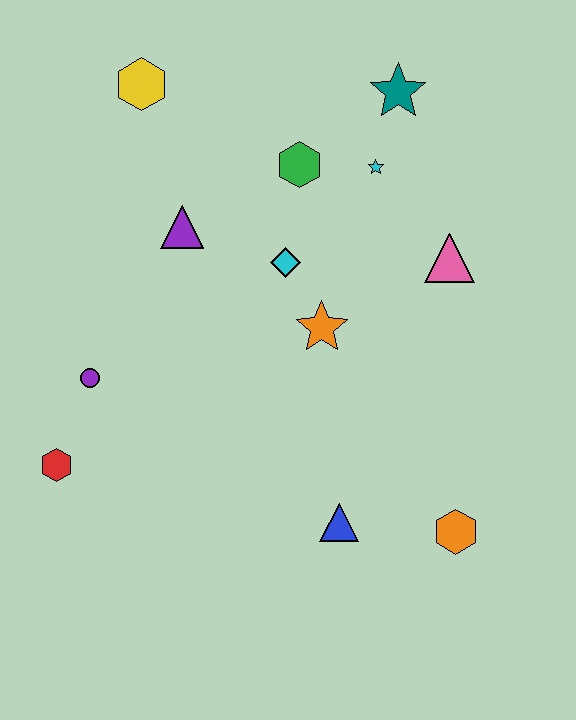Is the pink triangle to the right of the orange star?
Yes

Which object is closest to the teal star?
The cyan star is closest to the teal star.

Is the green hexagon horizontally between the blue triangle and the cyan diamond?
Yes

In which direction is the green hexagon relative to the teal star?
The green hexagon is to the left of the teal star.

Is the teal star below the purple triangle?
No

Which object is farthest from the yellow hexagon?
The orange hexagon is farthest from the yellow hexagon.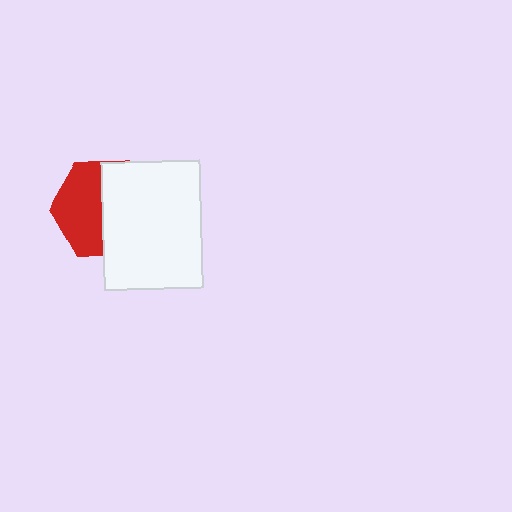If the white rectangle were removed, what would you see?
You would see the complete red hexagon.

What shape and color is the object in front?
The object in front is a white rectangle.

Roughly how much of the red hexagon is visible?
About half of it is visible (roughly 48%).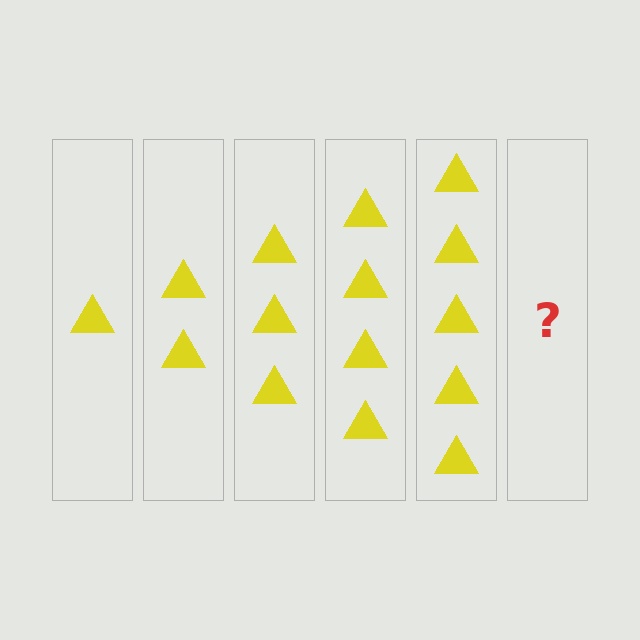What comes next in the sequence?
The next element should be 6 triangles.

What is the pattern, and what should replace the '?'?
The pattern is that each step adds one more triangle. The '?' should be 6 triangles.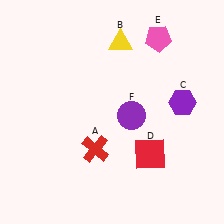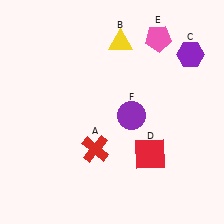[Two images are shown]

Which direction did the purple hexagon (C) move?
The purple hexagon (C) moved up.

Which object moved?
The purple hexagon (C) moved up.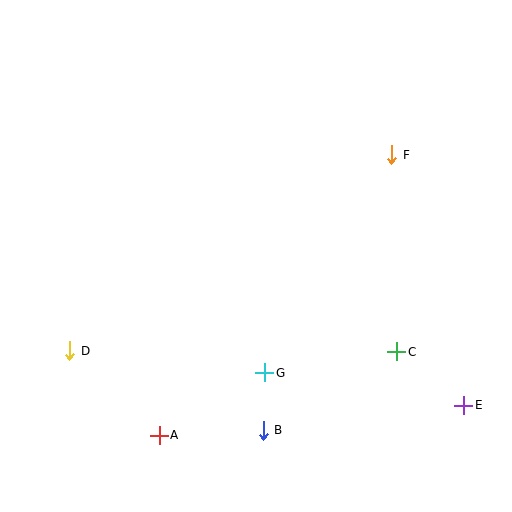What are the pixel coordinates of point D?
Point D is at (70, 351).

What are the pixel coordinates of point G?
Point G is at (265, 373).